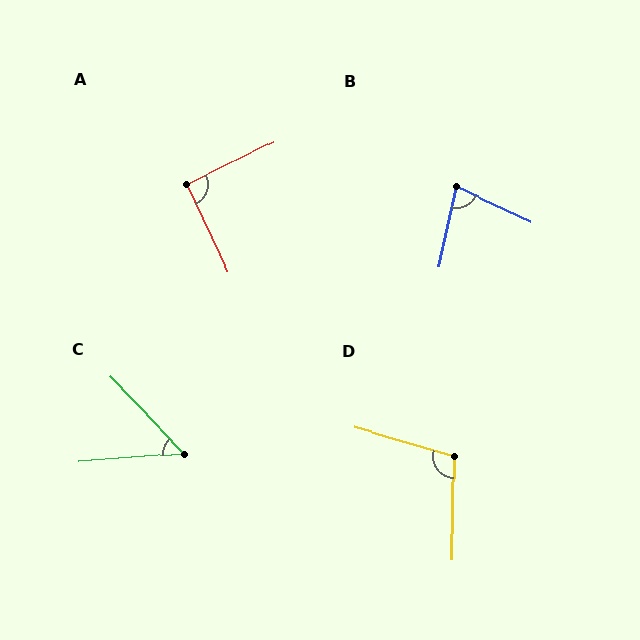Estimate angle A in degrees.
Approximately 91 degrees.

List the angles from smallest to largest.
C (51°), B (77°), A (91°), D (105°).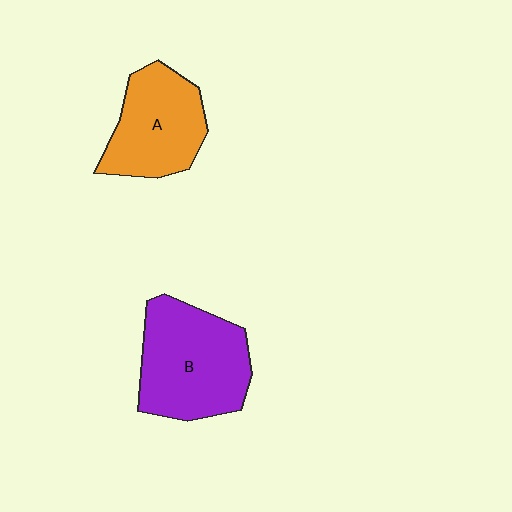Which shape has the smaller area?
Shape A (orange).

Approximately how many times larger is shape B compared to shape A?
Approximately 1.3 times.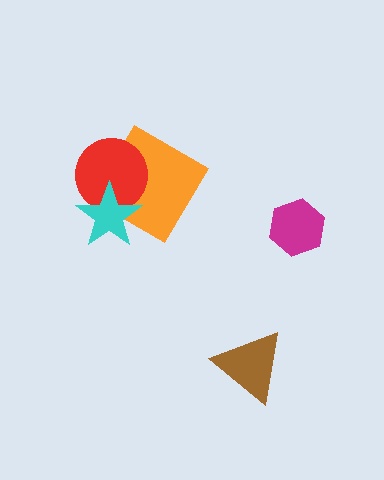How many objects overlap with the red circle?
2 objects overlap with the red circle.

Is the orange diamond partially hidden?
Yes, it is partially covered by another shape.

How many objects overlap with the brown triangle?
0 objects overlap with the brown triangle.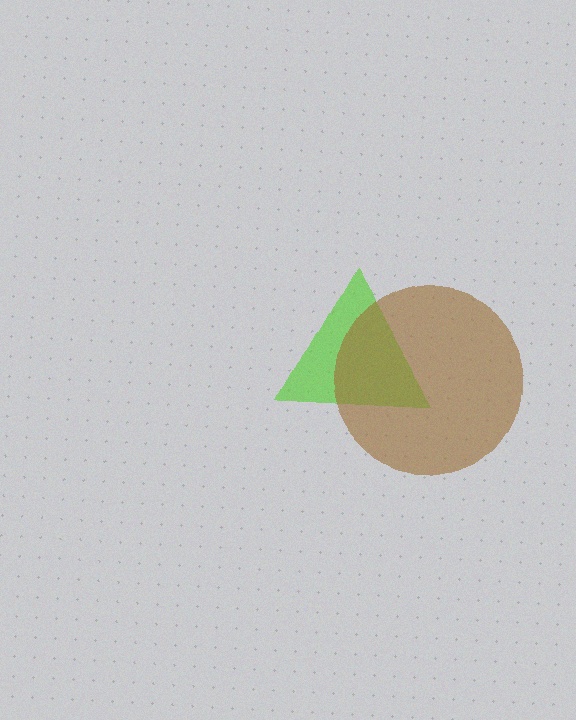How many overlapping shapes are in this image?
There are 2 overlapping shapes in the image.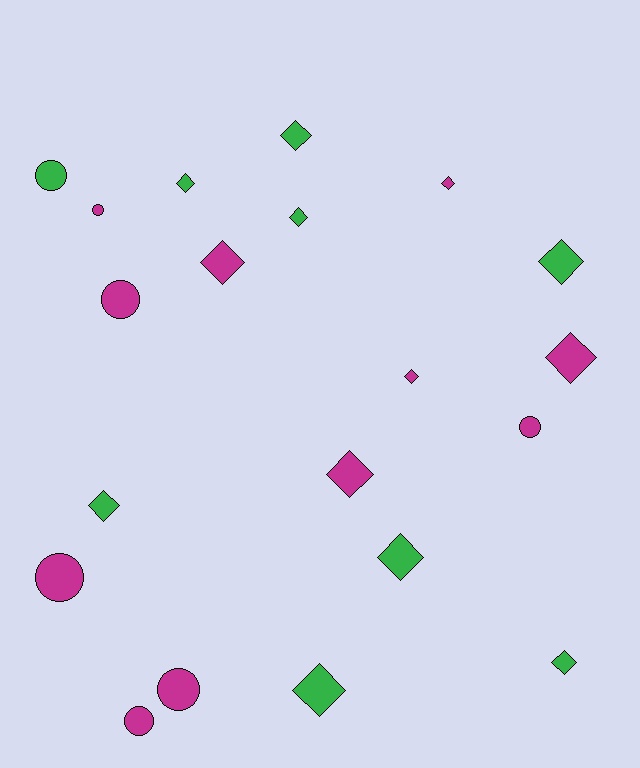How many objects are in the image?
There are 20 objects.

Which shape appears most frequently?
Diamond, with 13 objects.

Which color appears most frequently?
Magenta, with 11 objects.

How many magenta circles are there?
There are 6 magenta circles.